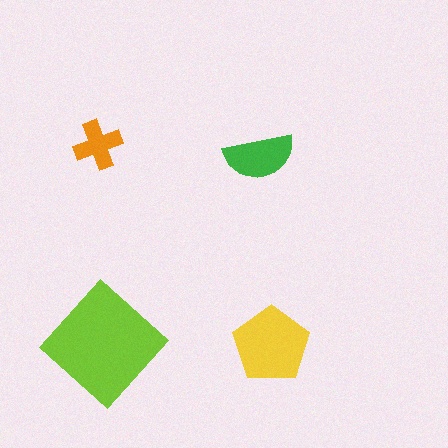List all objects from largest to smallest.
The lime diamond, the yellow pentagon, the green semicircle, the orange cross.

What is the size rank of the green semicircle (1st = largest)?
3rd.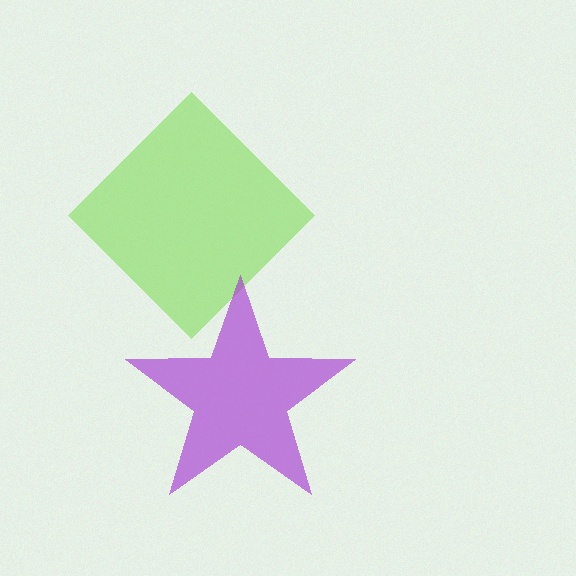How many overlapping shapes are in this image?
There are 2 overlapping shapes in the image.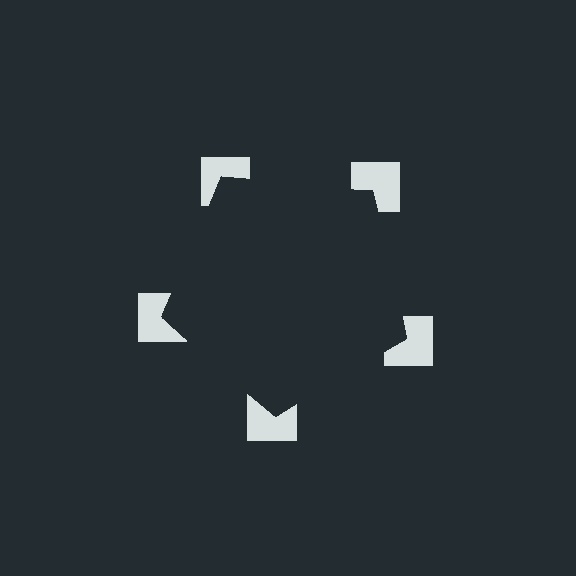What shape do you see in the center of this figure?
An illusory pentagon — its edges are inferred from the aligned wedge cuts in the notched squares, not physically drawn.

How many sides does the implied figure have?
5 sides.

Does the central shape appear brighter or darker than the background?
It typically appears slightly darker than the background, even though no actual brightness change is drawn.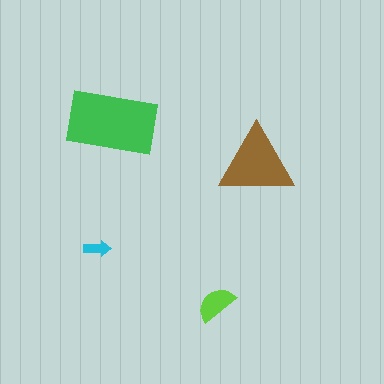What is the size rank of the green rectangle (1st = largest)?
1st.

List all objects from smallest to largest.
The cyan arrow, the lime semicircle, the brown triangle, the green rectangle.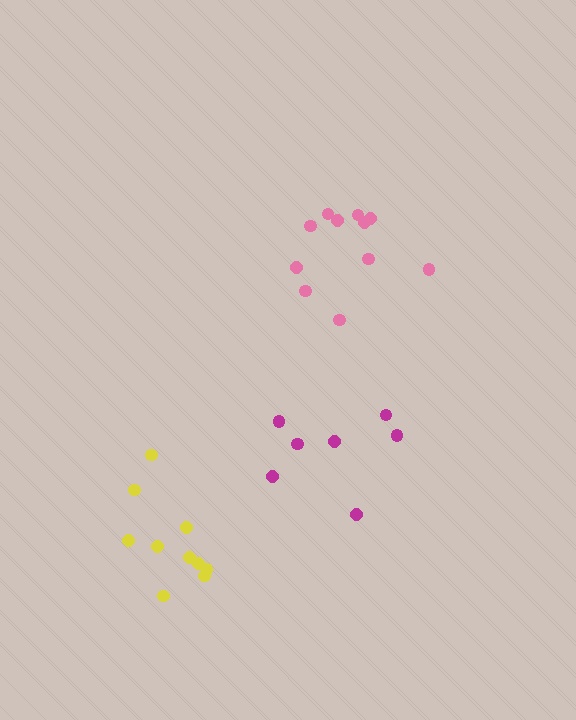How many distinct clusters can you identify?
There are 3 distinct clusters.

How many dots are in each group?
Group 1: 7 dots, Group 2: 10 dots, Group 3: 11 dots (28 total).